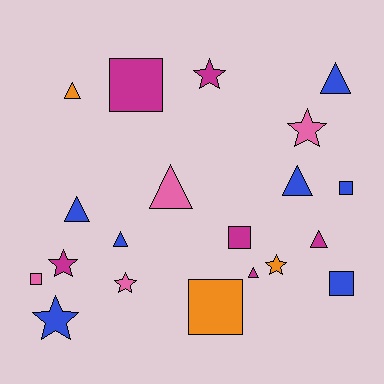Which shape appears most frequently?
Triangle, with 8 objects.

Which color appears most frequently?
Blue, with 7 objects.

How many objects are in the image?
There are 20 objects.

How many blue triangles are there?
There are 4 blue triangles.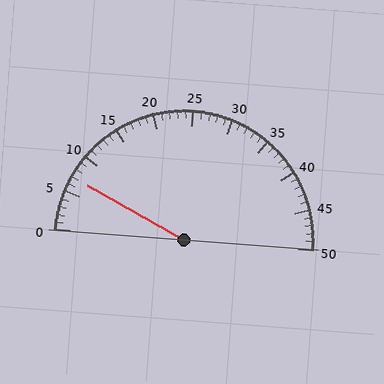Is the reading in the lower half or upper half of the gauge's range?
The reading is in the lower half of the range (0 to 50).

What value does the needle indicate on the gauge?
The needle indicates approximately 7.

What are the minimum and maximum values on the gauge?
The gauge ranges from 0 to 50.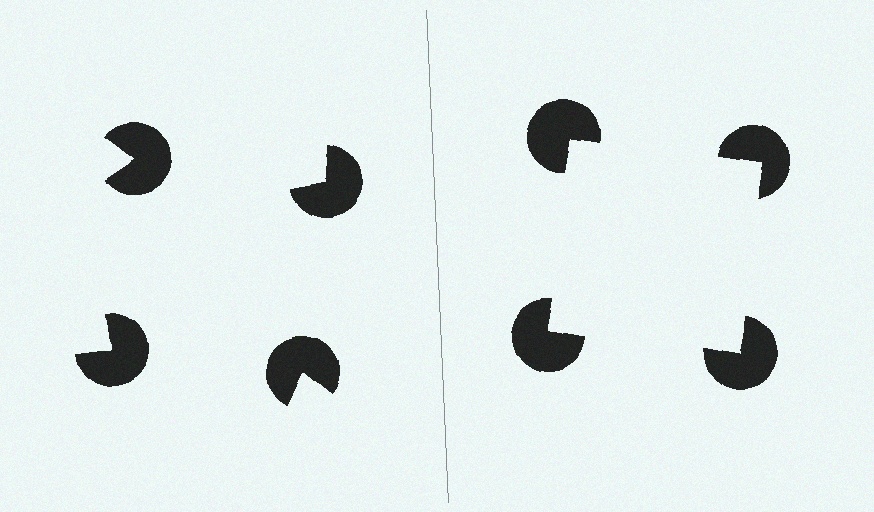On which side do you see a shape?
An illusory square appears on the right side. On the left side the wedge cuts are rotated, so no coherent shape forms.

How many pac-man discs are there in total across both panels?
8 — 4 on each side.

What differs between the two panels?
The pac-man discs are positioned identically on both sides; only the wedge orientations differ. On the right they align to a square; on the left they are misaligned.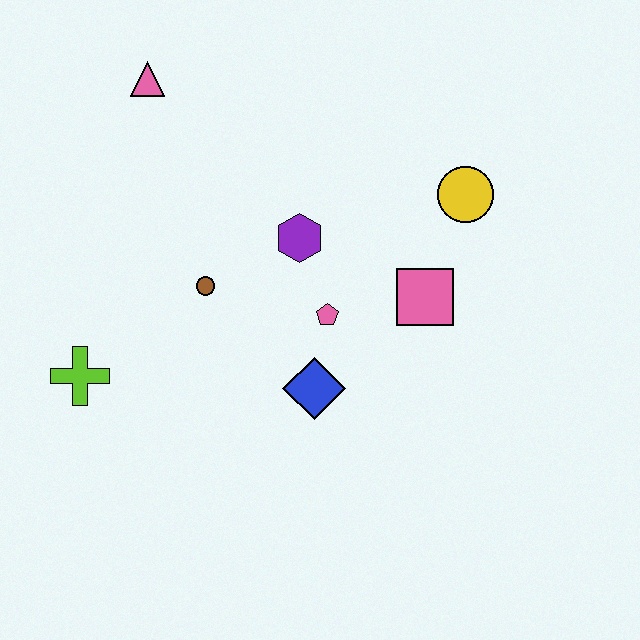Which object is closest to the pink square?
The pink pentagon is closest to the pink square.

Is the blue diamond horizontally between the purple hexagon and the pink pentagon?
Yes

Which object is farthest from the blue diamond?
The pink triangle is farthest from the blue diamond.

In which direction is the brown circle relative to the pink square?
The brown circle is to the left of the pink square.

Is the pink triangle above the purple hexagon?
Yes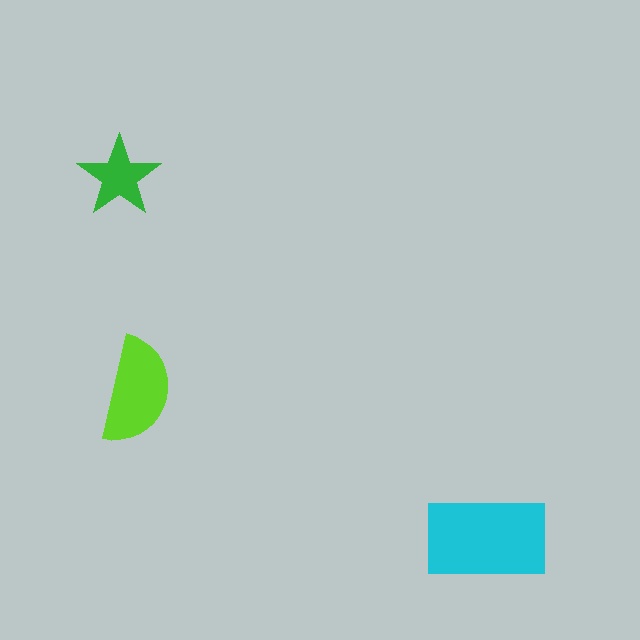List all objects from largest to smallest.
The cyan rectangle, the lime semicircle, the green star.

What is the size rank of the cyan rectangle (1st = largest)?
1st.